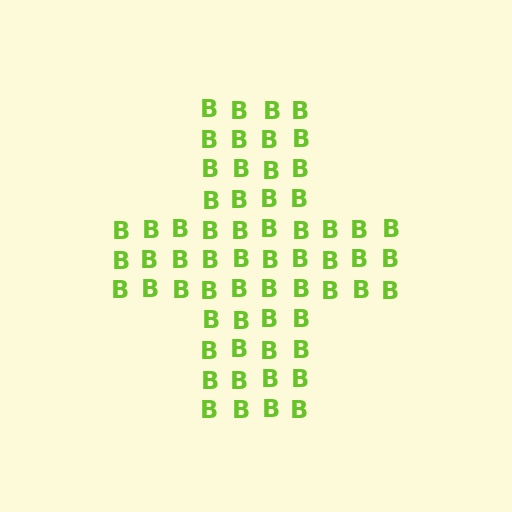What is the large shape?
The large shape is a cross.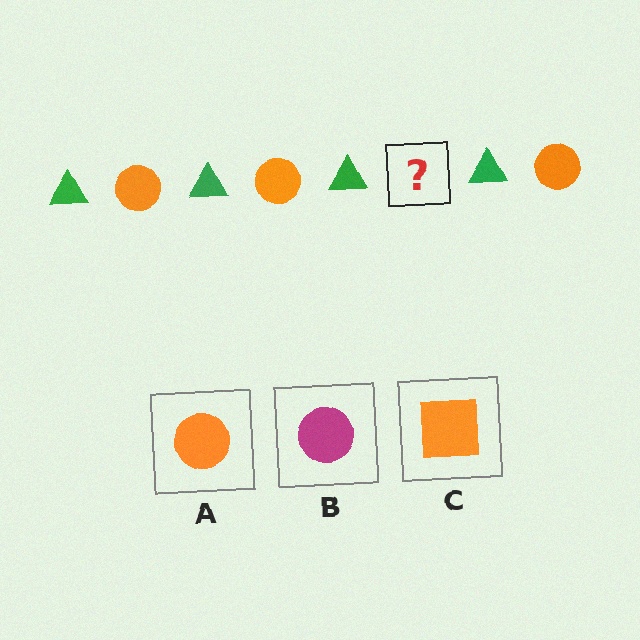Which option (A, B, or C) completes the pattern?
A.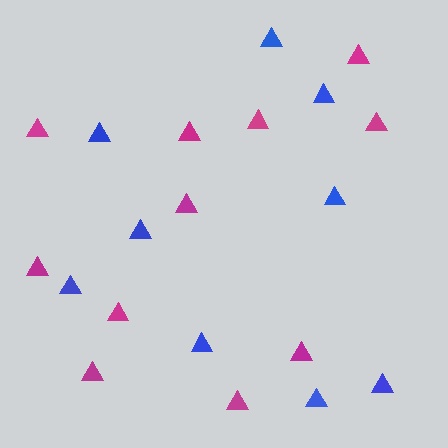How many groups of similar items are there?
There are 2 groups: one group of blue triangles (9) and one group of magenta triangles (11).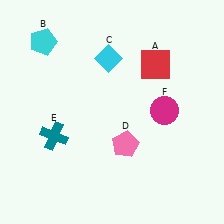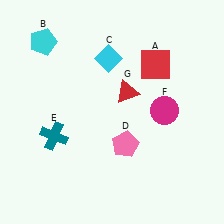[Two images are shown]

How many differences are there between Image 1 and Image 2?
There is 1 difference between the two images.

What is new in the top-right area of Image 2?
A red triangle (G) was added in the top-right area of Image 2.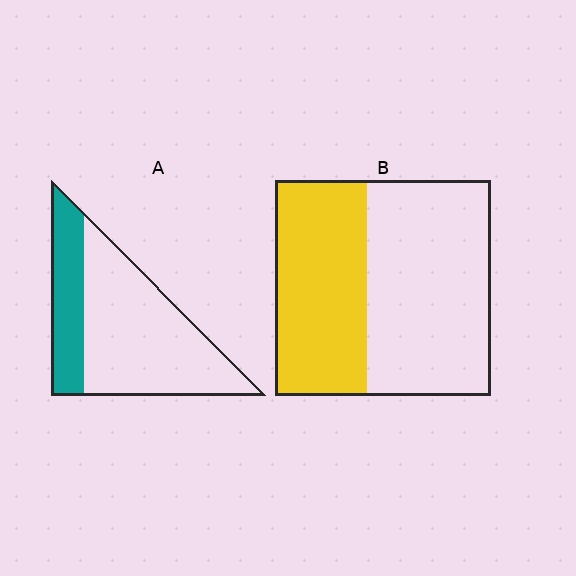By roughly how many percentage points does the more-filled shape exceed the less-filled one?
By roughly 15 percentage points (B over A).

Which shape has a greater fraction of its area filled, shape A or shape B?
Shape B.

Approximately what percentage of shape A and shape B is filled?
A is approximately 30% and B is approximately 45%.